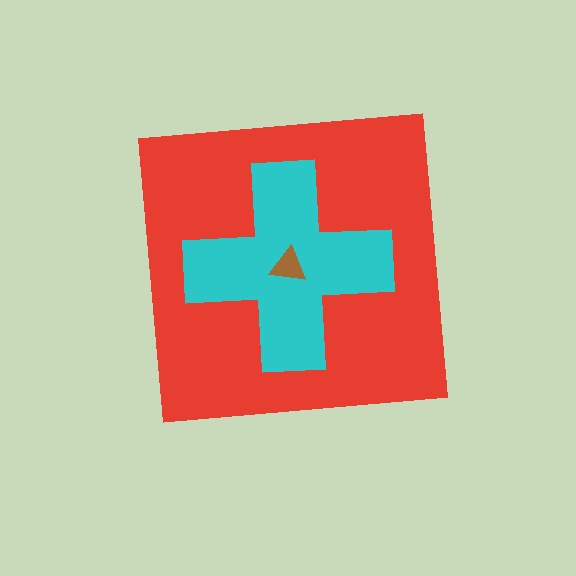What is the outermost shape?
The red square.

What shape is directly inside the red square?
The cyan cross.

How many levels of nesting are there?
3.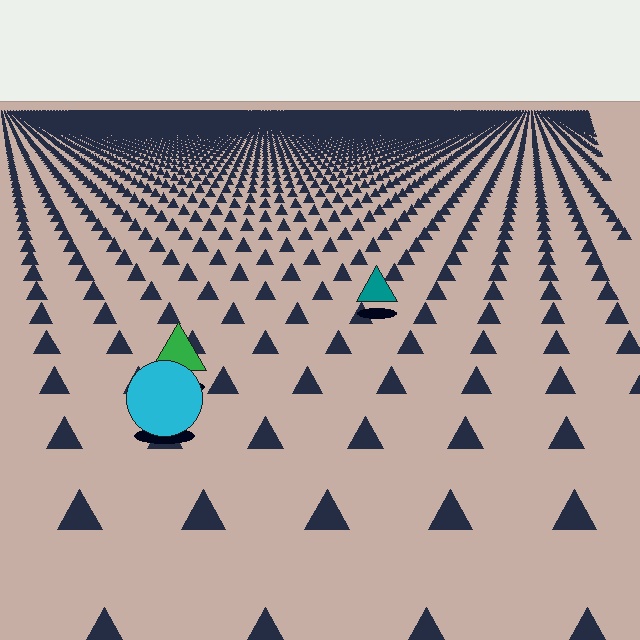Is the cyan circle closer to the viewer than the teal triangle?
Yes. The cyan circle is closer — you can tell from the texture gradient: the ground texture is coarser near it.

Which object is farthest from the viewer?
The teal triangle is farthest from the viewer. It appears smaller and the ground texture around it is denser.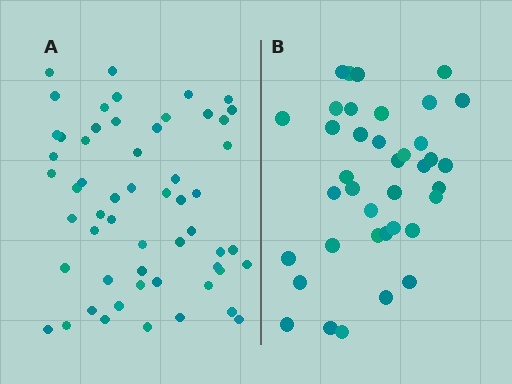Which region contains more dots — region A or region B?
Region A (the left region) has more dots.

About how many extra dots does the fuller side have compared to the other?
Region A has approximately 20 more dots than region B.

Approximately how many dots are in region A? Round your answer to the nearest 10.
About 60 dots. (The exact count is 56, which rounds to 60.)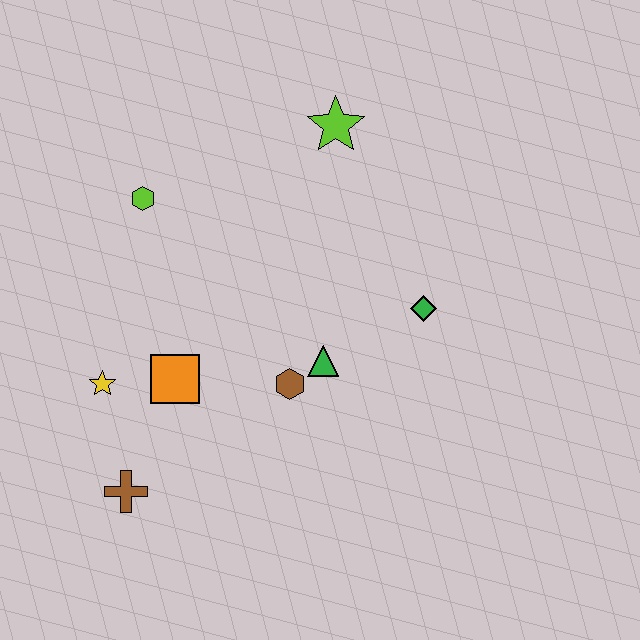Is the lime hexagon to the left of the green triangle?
Yes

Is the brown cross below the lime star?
Yes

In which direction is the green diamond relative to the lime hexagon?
The green diamond is to the right of the lime hexagon.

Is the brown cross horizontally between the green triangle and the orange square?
No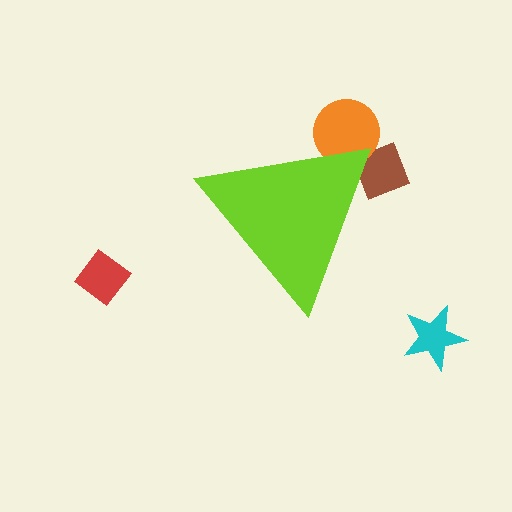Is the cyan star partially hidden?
No, the cyan star is fully visible.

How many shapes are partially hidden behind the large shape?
2 shapes are partially hidden.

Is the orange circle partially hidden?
Yes, the orange circle is partially hidden behind the lime triangle.